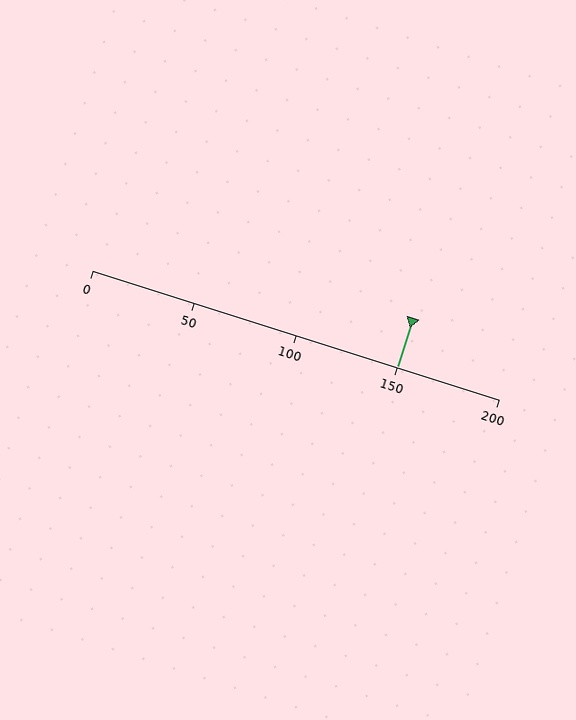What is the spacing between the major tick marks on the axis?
The major ticks are spaced 50 apart.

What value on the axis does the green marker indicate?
The marker indicates approximately 150.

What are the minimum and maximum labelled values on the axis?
The axis runs from 0 to 200.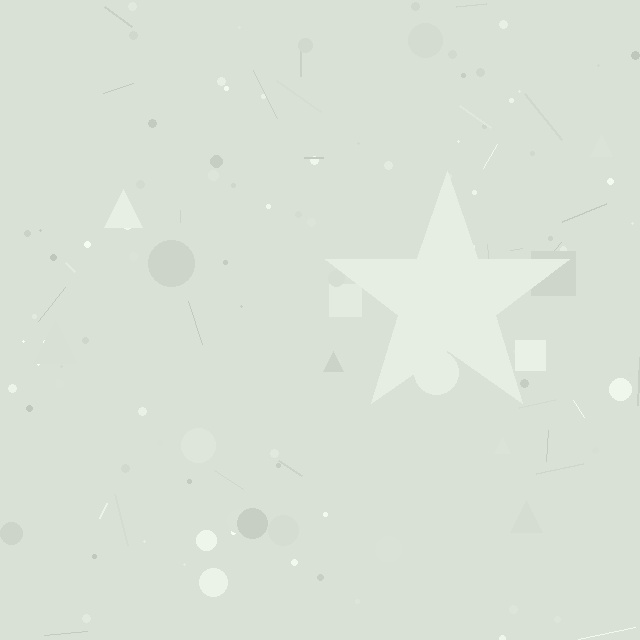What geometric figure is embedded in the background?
A star is embedded in the background.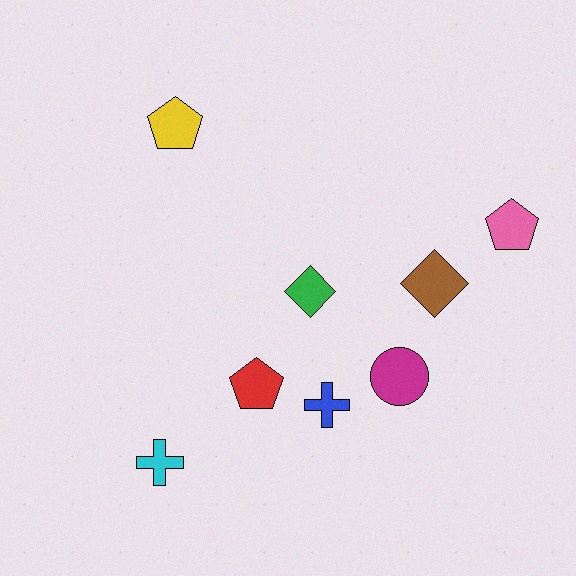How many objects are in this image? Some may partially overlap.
There are 8 objects.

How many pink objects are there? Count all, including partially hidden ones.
There is 1 pink object.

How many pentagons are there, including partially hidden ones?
There are 3 pentagons.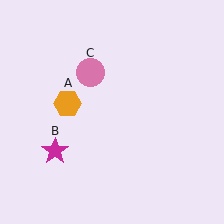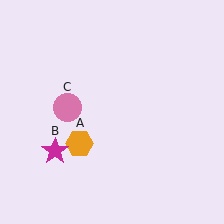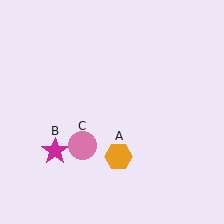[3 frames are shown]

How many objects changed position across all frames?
2 objects changed position: orange hexagon (object A), pink circle (object C).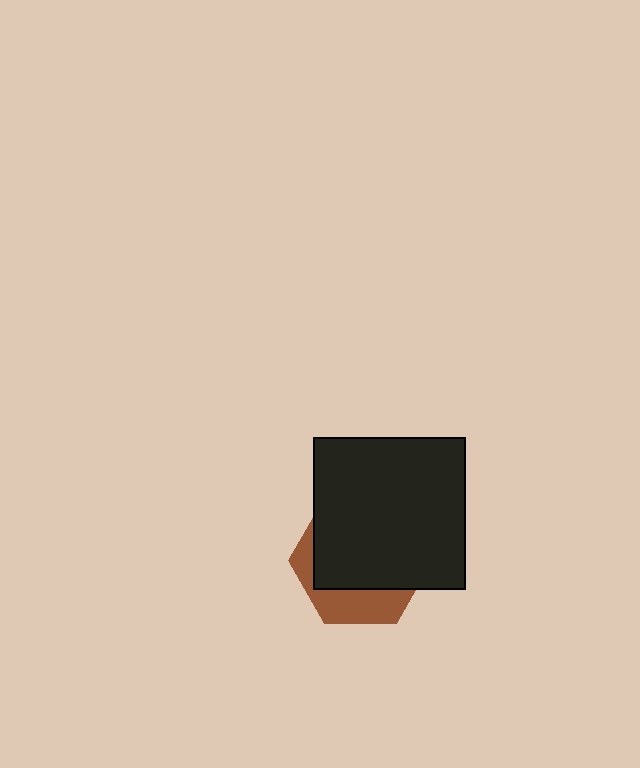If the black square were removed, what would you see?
You would see the complete brown hexagon.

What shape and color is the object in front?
The object in front is a black square.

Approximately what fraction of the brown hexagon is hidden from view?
Roughly 69% of the brown hexagon is hidden behind the black square.